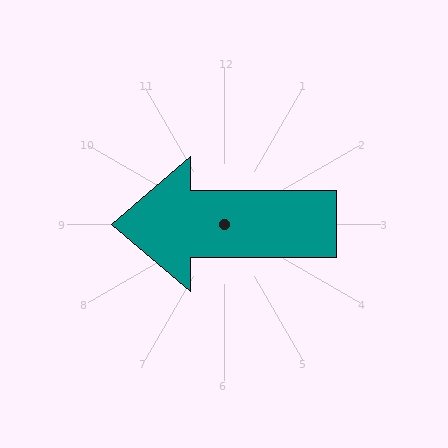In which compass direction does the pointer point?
West.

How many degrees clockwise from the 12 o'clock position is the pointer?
Approximately 270 degrees.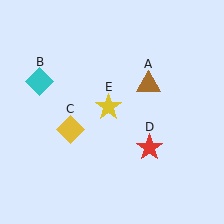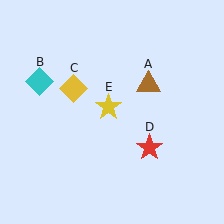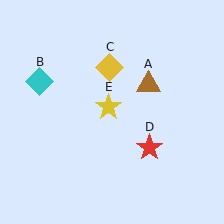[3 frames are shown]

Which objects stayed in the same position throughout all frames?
Brown triangle (object A) and cyan diamond (object B) and red star (object D) and yellow star (object E) remained stationary.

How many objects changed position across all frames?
1 object changed position: yellow diamond (object C).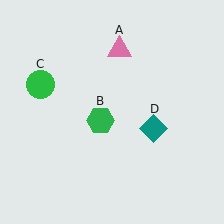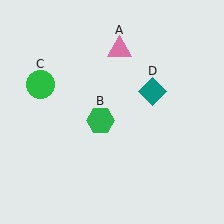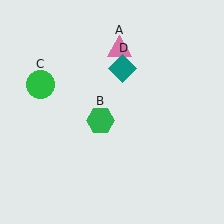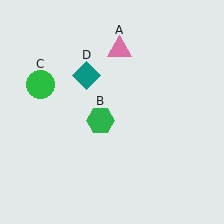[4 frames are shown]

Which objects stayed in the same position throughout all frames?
Pink triangle (object A) and green hexagon (object B) and green circle (object C) remained stationary.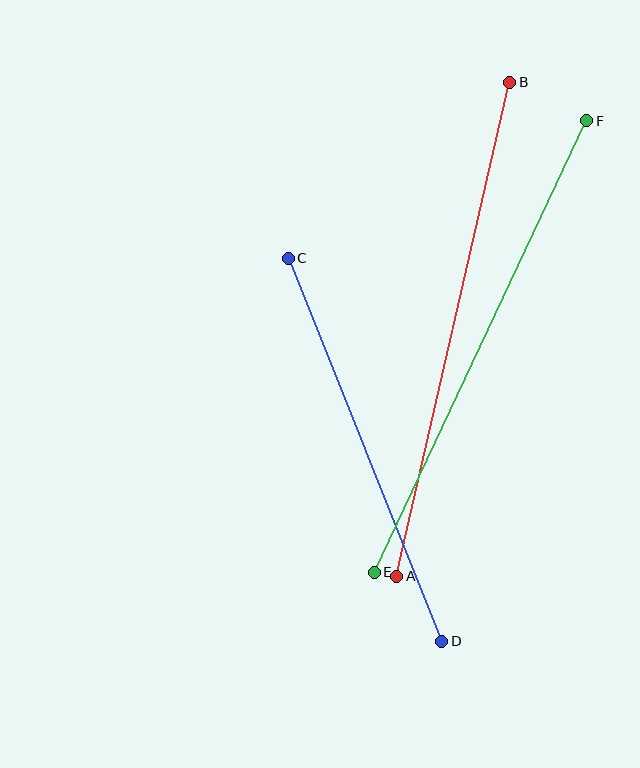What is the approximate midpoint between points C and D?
The midpoint is at approximately (365, 450) pixels.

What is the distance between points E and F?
The distance is approximately 499 pixels.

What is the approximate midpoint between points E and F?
The midpoint is at approximately (481, 346) pixels.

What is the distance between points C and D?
The distance is approximately 413 pixels.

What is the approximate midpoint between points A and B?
The midpoint is at approximately (453, 329) pixels.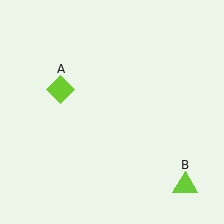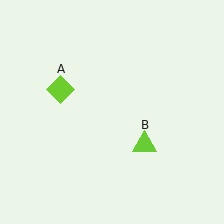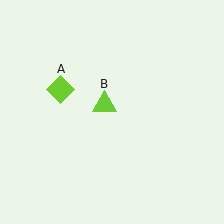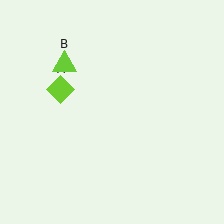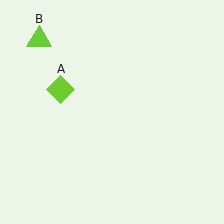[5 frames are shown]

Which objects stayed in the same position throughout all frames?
Lime diamond (object A) remained stationary.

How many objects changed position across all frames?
1 object changed position: lime triangle (object B).